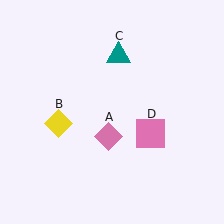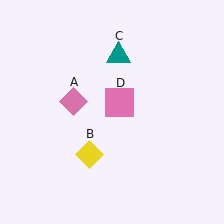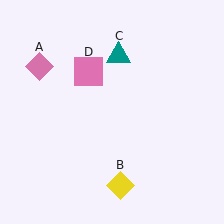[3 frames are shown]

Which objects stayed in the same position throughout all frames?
Teal triangle (object C) remained stationary.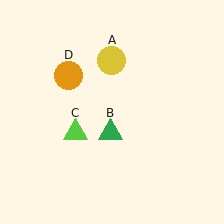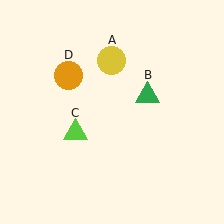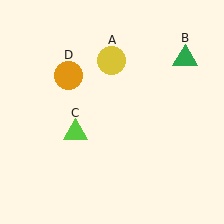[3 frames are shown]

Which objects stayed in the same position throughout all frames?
Yellow circle (object A) and lime triangle (object C) and orange circle (object D) remained stationary.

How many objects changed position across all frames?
1 object changed position: green triangle (object B).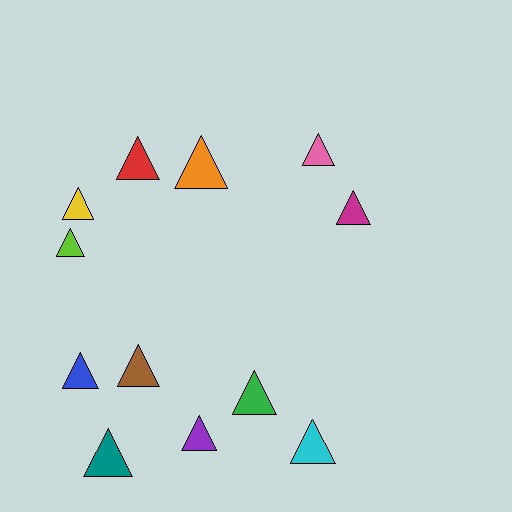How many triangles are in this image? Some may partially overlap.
There are 12 triangles.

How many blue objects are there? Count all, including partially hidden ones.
There is 1 blue object.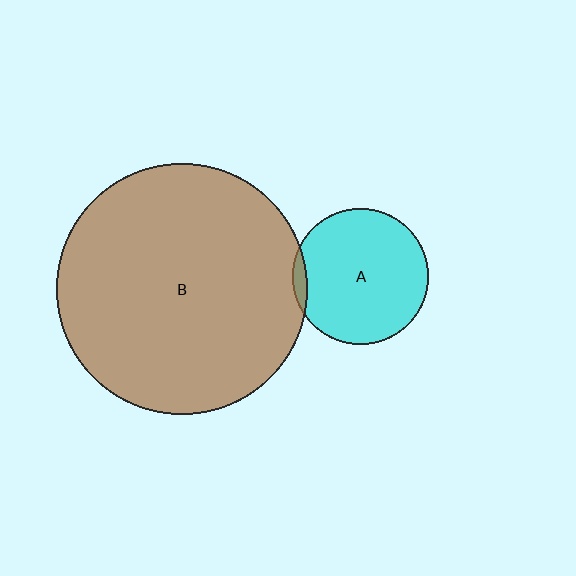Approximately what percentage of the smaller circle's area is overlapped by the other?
Approximately 5%.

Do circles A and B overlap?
Yes.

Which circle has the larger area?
Circle B (brown).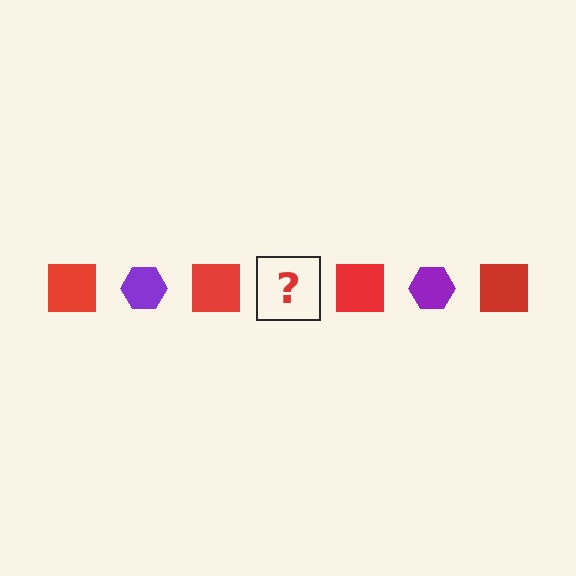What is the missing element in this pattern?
The missing element is a purple hexagon.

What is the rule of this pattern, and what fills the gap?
The rule is that the pattern alternates between red square and purple hexagon. The gap should be filled with a purple hexagon.